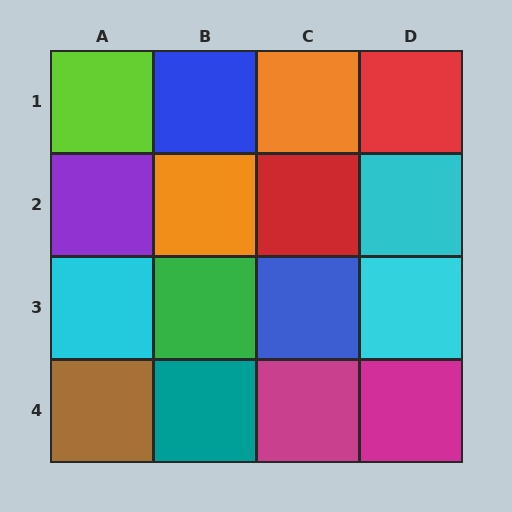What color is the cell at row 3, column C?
Blue.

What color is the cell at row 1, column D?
Red.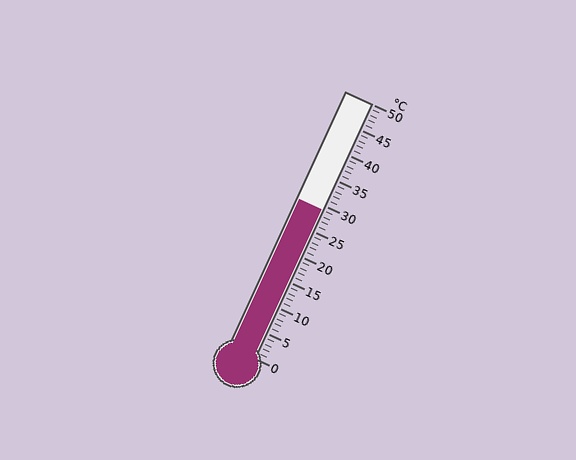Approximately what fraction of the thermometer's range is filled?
The thermometer is filled to approximately 60% of its range.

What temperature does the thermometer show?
The thermometer shows approximately 29°C.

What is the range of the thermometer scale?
The thermometer scale ranges from 0°C to 50°C.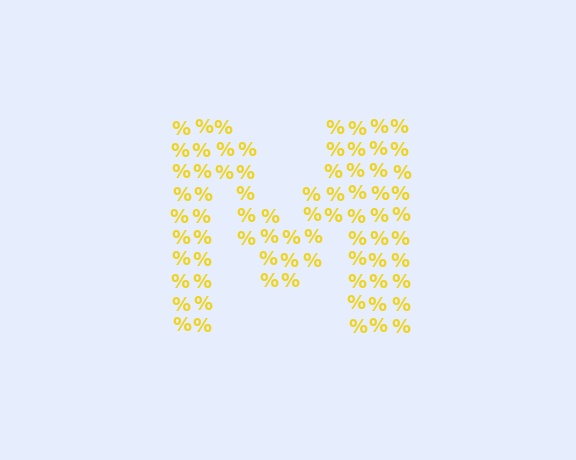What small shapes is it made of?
It is made of small percent signs.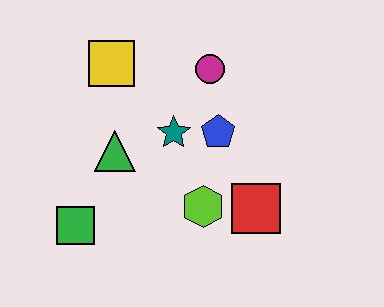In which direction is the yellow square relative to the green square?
The yellow square is above the green square.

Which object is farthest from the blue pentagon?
The green square is farthest from the blue pentagon.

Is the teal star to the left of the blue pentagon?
Yes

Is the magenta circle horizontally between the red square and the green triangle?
Yes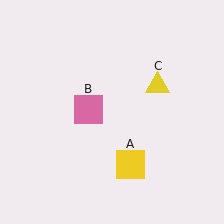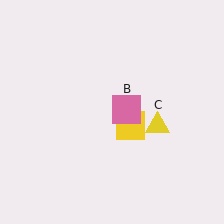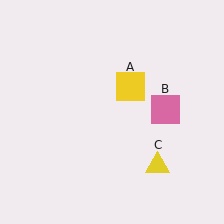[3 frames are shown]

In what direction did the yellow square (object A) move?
The yellow square (object A) moved up.